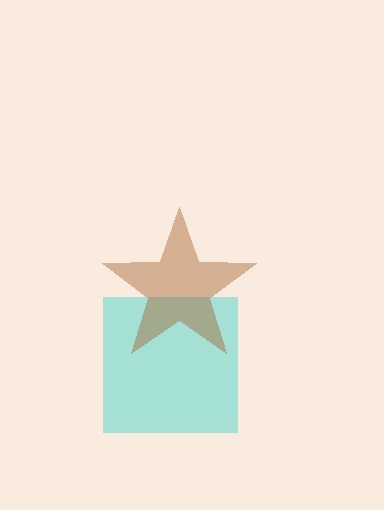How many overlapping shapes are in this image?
There are 2 overlapping shapes in the image.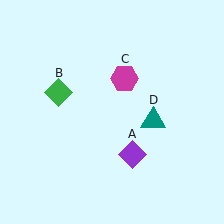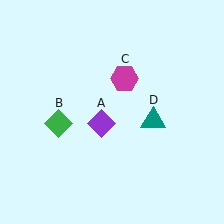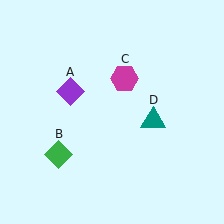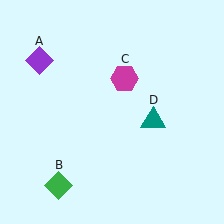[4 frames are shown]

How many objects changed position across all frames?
2 objects changed position: purple diamond (object A), green diamond (object B).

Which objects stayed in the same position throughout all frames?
Magenta hexagon (object C) and teal triangle (object D) remained stationary.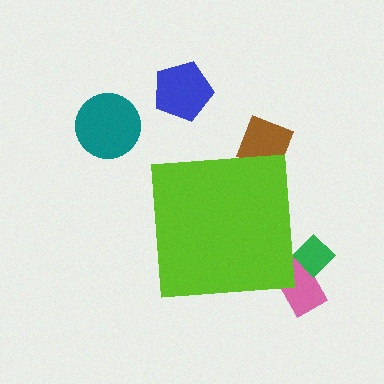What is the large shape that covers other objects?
A lime square.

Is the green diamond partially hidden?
Yes, the green diamond is partially hidden behind the lime square.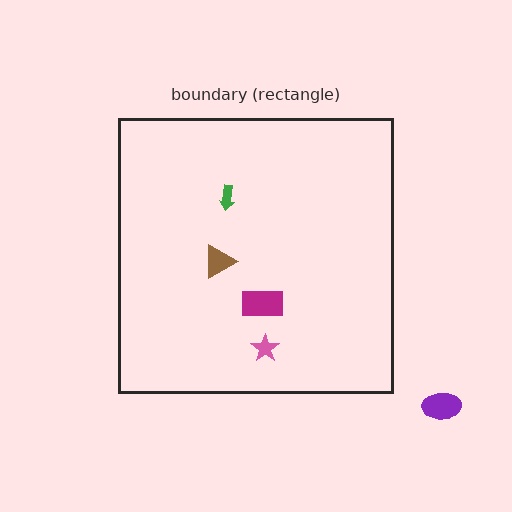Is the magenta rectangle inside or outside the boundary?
Inside.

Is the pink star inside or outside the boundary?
Inside.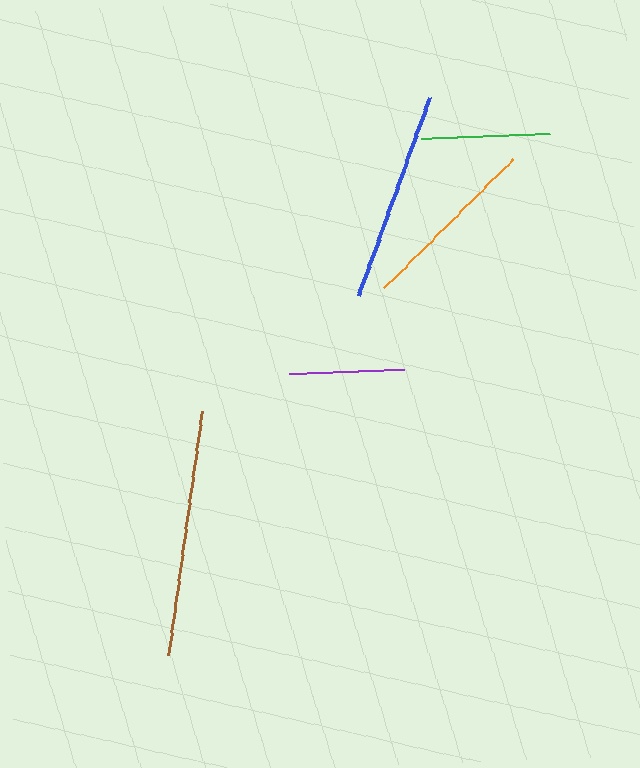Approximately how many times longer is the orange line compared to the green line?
The orange line is approximately 1.4 times the length of the green line.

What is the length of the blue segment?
The blue segment is approximately 211 pixels long.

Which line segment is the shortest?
The purple line is the shortest at approximately 115 pixels.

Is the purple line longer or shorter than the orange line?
The orange line is longer than the purple line.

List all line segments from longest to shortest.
From longest to shortest: brown, blue, orange, green, purple.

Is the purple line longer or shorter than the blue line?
The blue line is longer than the purple line.